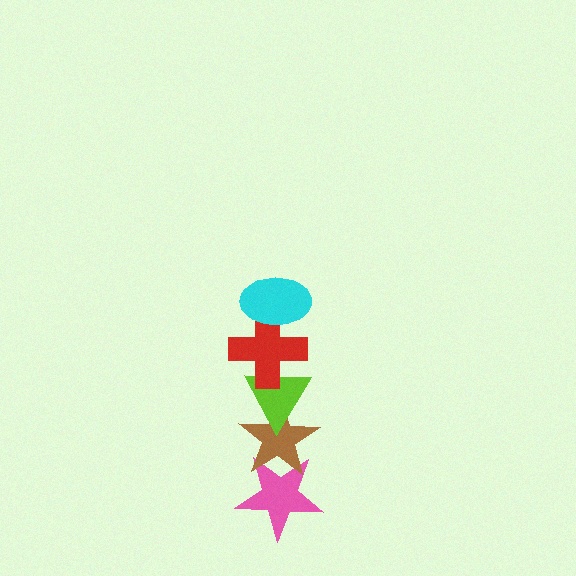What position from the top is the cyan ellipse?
The cyan ellipse is 1st from the top.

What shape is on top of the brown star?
The lime triangle is on top of the brown star.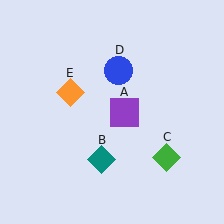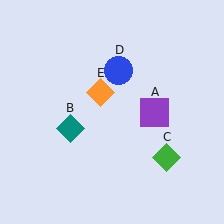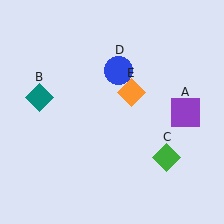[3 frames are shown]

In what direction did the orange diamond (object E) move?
The orange diamond (object E) moved right.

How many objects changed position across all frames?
3 objects changed position: purple square (object A), teal diamond (object B), orange diamond (object E).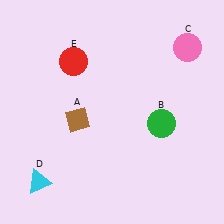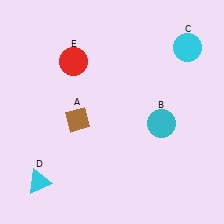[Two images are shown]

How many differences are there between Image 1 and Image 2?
There are 2 differences between the two images.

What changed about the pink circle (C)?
In Image 1, C is pink. In Image 2, it changed to cyan.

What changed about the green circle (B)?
In Image 1, B is green. In Image 2, it changed to cyan.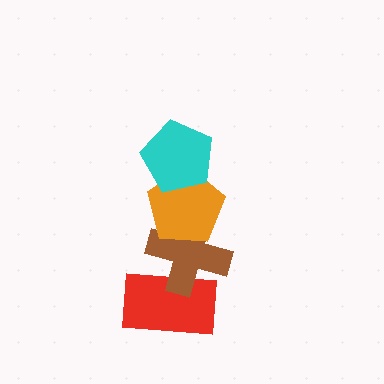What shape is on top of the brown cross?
The orange pentagon is on top of the brown cross.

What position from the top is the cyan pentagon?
The cyan pentagon is 1st from the top.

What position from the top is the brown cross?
The brown cross is 3rd from the top.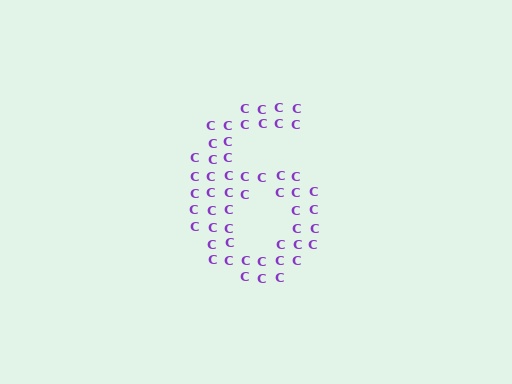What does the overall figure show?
The overall figure shows the digit 6.